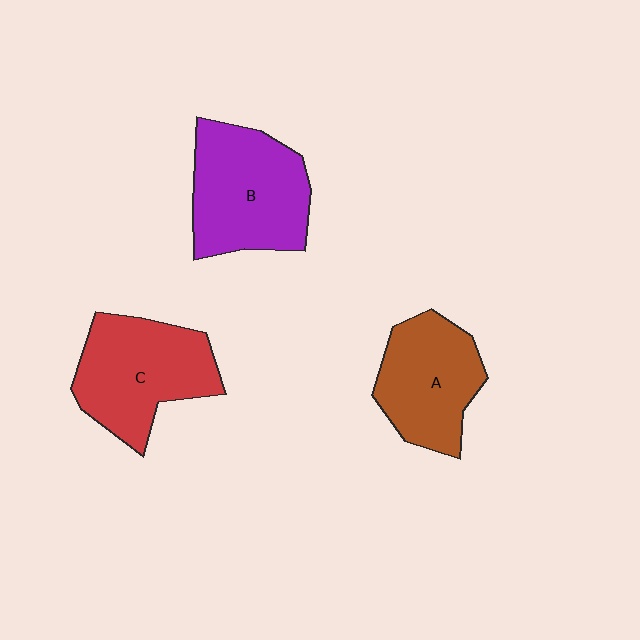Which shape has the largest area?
Shape B (purple).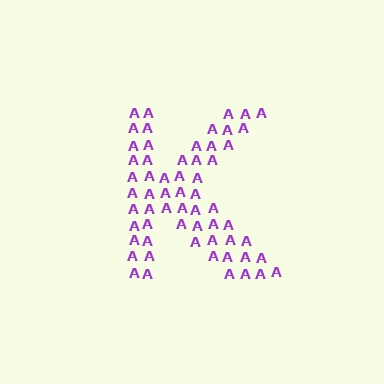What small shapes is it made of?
It is made of small letter A's.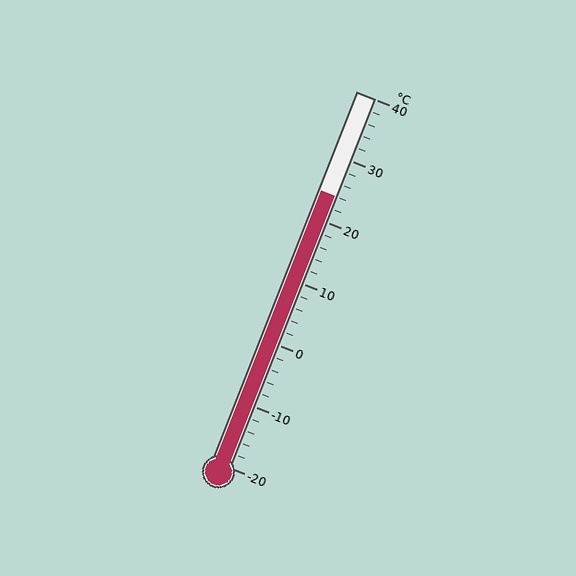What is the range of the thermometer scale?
The thermometer scale ranges from -20°C to 40°C.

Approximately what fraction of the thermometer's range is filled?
The thermometer is filled to approximately 75% of its range.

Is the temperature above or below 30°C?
The temperature is below 30°C.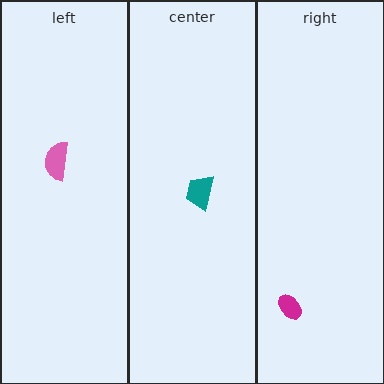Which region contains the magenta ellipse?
The right region.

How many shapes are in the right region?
1.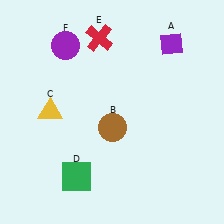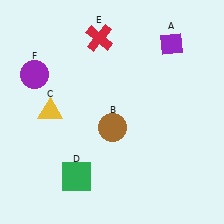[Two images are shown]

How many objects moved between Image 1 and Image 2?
1 object moved between the two images.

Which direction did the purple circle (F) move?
The purple circle (F) moved left.